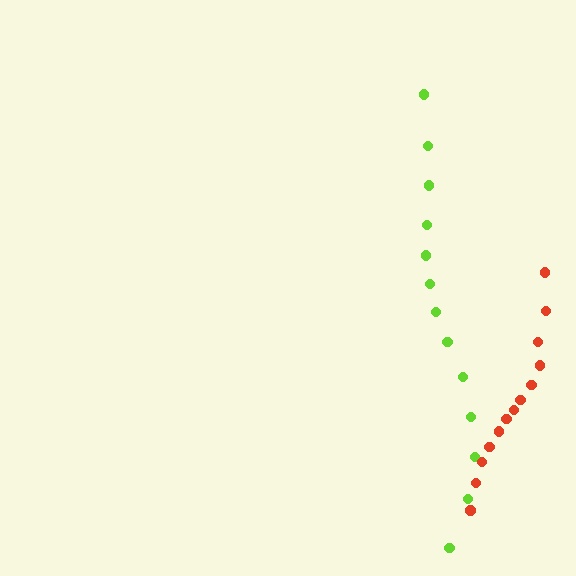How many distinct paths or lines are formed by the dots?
There are 2 distinct paths.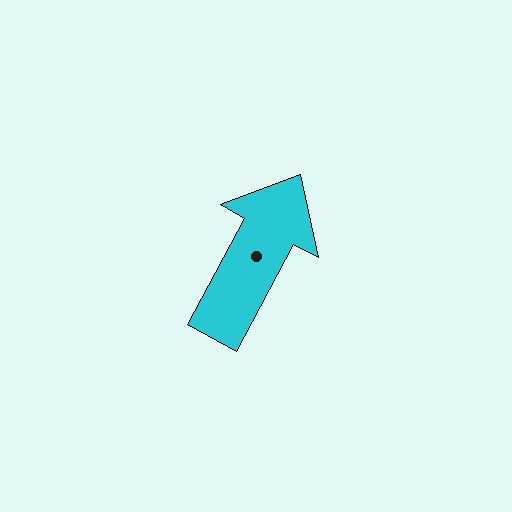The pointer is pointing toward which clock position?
Roughly 1 o'clock.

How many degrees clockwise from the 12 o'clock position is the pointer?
Approximately 28 degrees.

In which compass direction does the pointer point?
Northeast.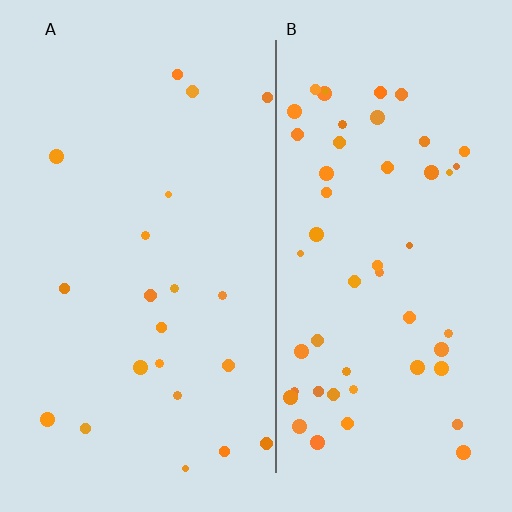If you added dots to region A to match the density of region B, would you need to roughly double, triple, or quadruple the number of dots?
Approximately triple.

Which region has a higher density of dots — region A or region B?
B (the right).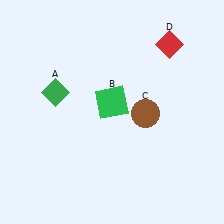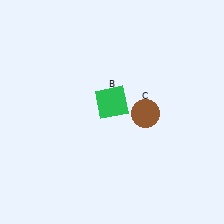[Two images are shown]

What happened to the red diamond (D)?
The red diamond (D) was removed in Image 2. It was in the top-right area of Image 1.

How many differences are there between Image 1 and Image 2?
There are 2 differences between the two images.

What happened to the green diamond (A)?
The green diamond (A) was removed in Image 2. It was in the top-left area of Image 1.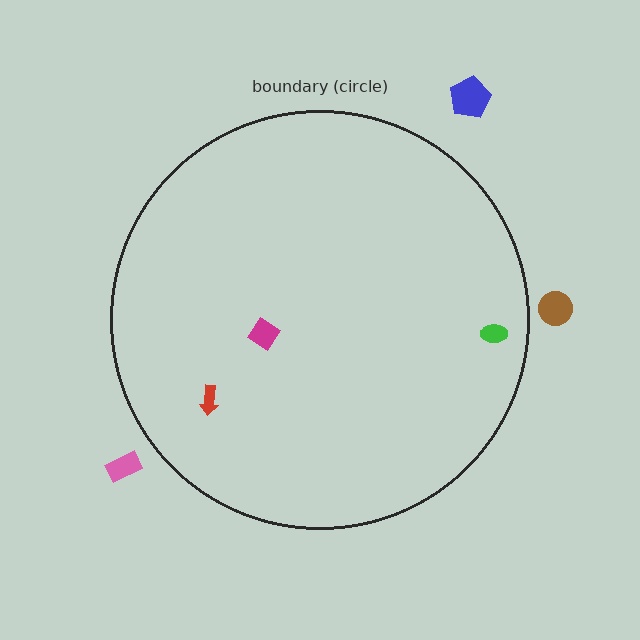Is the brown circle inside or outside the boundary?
Outside.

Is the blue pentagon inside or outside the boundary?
Outside.